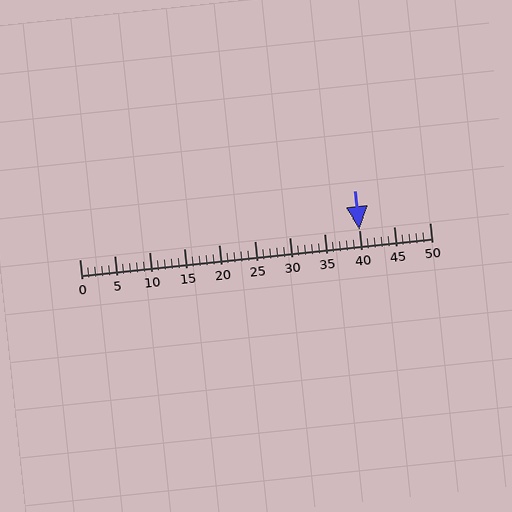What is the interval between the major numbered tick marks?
The major tick marks are spaced 5 units apart.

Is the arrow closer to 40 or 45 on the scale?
The arrow is closer to 40.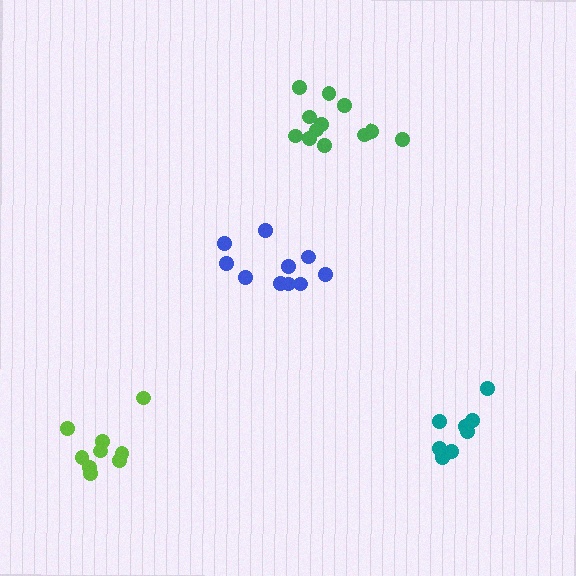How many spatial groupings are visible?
There are 4 spatial groupings.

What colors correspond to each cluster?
The clusters are colored: blue, green, teal, lime.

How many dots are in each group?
Group 1: 10 dots, Group 2: 12 dots, Group 3: 8 dots, Group 4: 9 dots (39 total).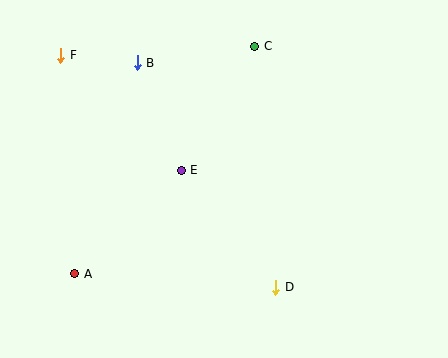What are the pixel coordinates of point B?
Point B is at (137, 63).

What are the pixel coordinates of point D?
Point D is at (276, 287).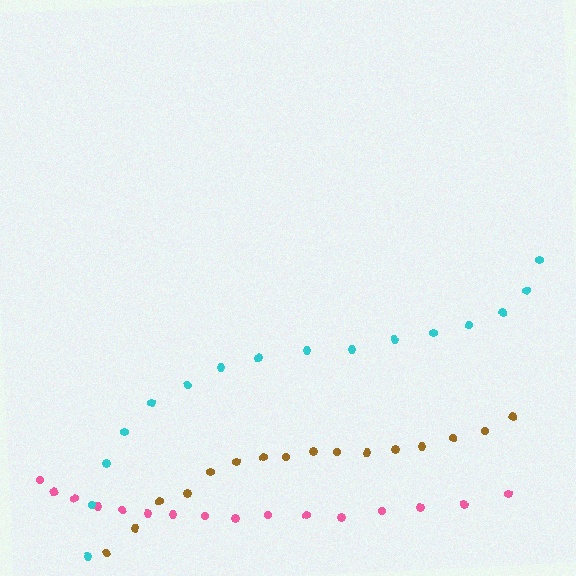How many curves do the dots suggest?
There are 3 distinct paths.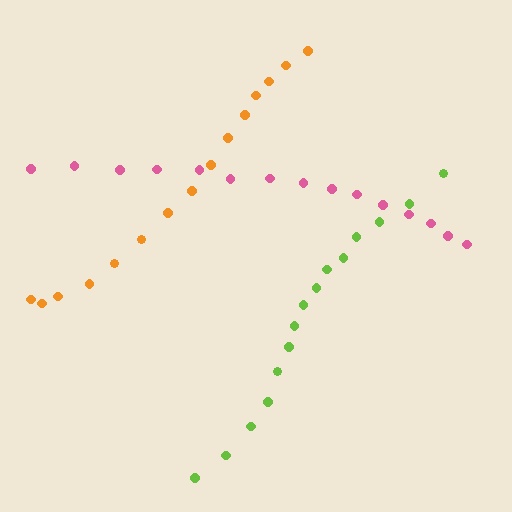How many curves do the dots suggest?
There are 3 distinct paths.